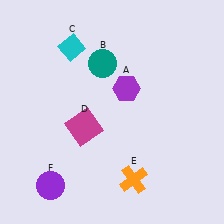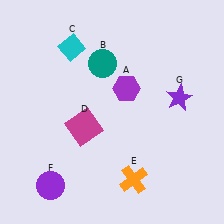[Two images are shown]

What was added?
A purple star (G) was added in Image 2.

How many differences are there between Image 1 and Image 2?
There is 1 difference between the two images.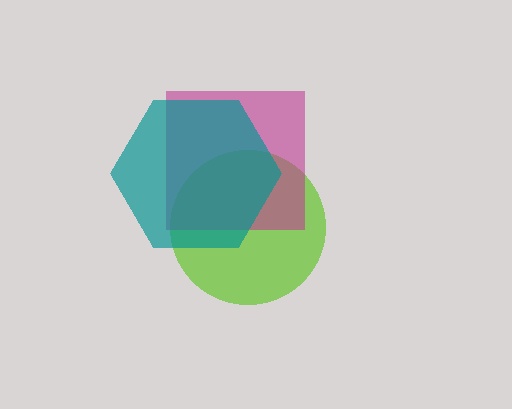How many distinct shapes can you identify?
There are 3 distinct shapes: a lime circle, a magenta square, a teal hexagon.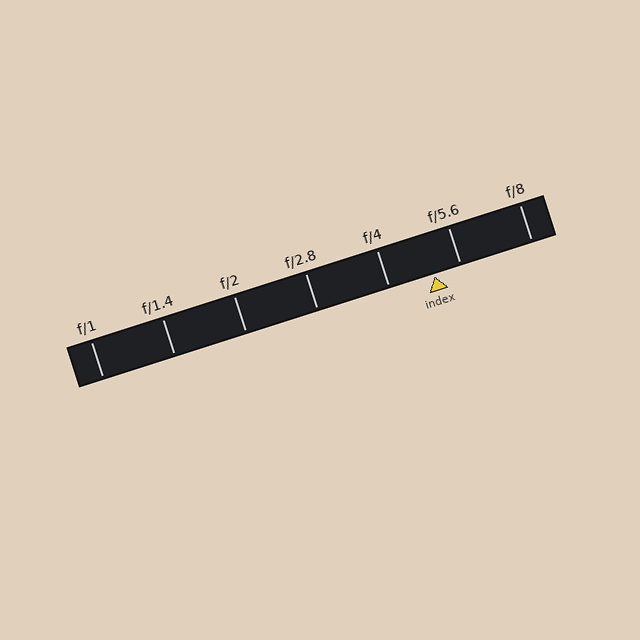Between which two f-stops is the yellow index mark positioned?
The index mark is between f/4 and f/5.6.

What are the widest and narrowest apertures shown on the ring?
The widest aperture shown is f/1 and the narrowest is f/8.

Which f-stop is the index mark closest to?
The index mark is closest to f/5.6.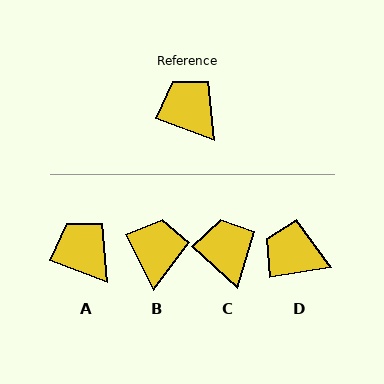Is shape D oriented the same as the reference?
No, it is off by about 31 degrees.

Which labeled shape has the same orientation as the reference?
A.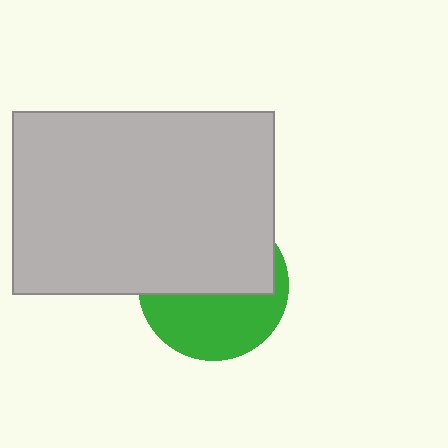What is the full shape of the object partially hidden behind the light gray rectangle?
The partially hidden object is a green circle.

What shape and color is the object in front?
The object in front is a light gray rectangle.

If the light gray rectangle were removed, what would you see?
You would see the complete green circle.